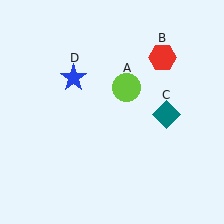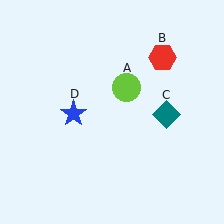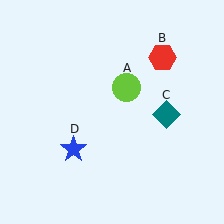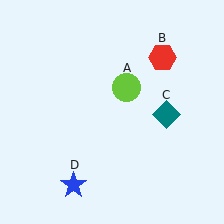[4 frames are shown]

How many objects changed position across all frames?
1 object changed position: blue star (object D).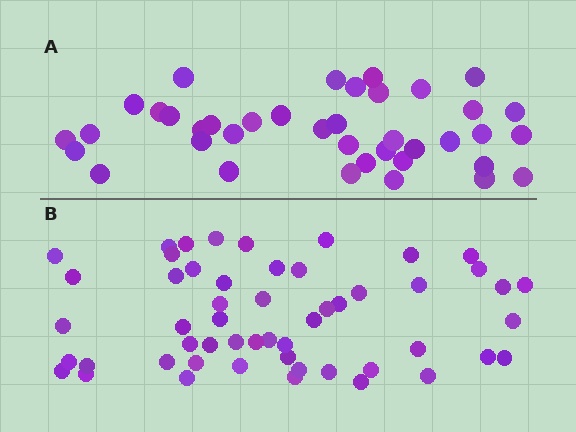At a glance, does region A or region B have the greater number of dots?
Region B (the bottom region) has more dots.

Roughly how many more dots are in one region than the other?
Region B has approximately 15 more dots than region A.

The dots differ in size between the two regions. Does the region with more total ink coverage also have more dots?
No. Region A has more total ink coverage because its dots are larger, but region B actually contains more individual dots. Total area can be misleading — the number of items is what matters here.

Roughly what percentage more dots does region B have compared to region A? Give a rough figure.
About 35% more.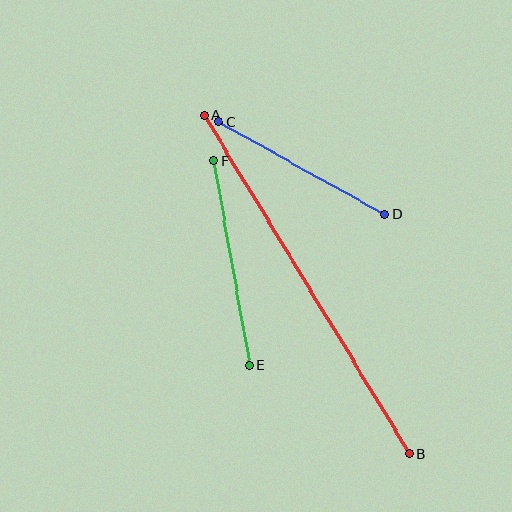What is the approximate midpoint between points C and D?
The midpoint is at approximately (302, 168) pixels.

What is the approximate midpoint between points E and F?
The midpoint is at approximately (232, 263) pixels.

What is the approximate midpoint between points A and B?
The midpoint is at approximately (307, 285) pixels.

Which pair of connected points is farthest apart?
Points A and B are farthest apart.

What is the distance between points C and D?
The distance is approximately 190 pixels.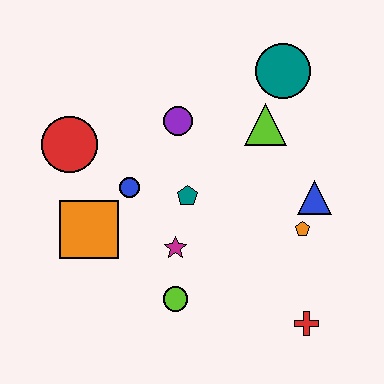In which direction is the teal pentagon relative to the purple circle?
The teal pentagon is below the purple circle.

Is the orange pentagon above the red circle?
No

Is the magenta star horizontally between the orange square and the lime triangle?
Yes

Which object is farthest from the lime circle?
The teal circle is farthest from the lime circle.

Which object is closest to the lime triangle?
The teal circle is closest to the lime triangle.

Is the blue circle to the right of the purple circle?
No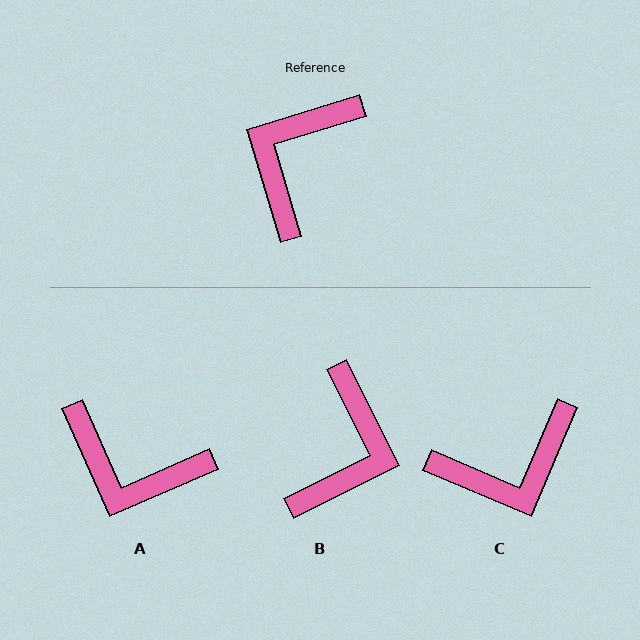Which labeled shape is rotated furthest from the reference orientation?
B, about 170 degrees away.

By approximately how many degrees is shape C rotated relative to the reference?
Approximately 140 degrees counter-clockwise.